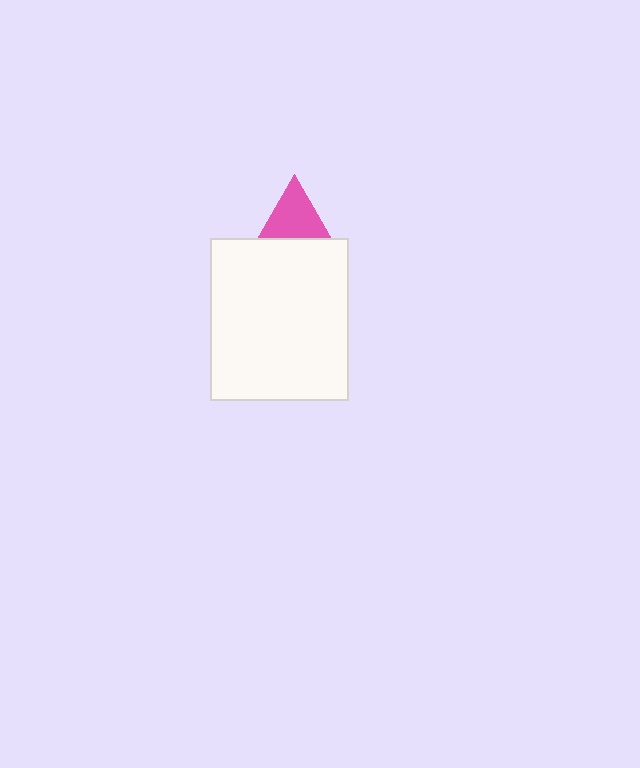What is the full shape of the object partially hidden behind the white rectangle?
The partially hidden object is a pink triangle.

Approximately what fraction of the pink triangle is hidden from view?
Roughly 39% of the pink triangle is hidden behind the white rectangle.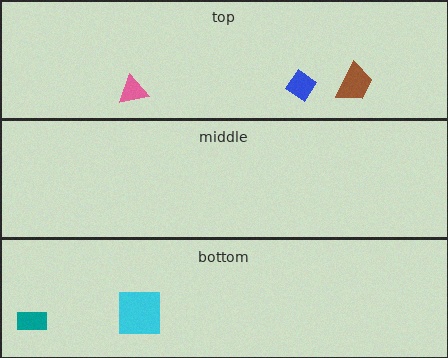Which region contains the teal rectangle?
The bottom region.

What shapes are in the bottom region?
The cyan square, the teal rectangle.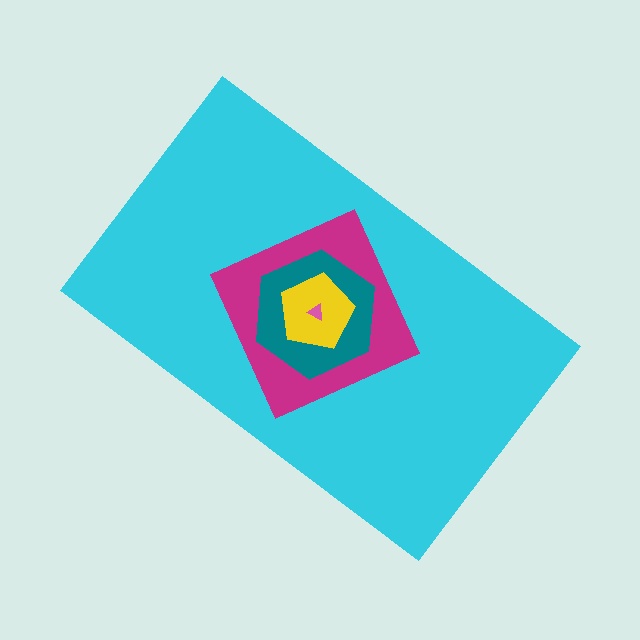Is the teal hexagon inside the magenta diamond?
Yes.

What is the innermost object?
The pink triangle.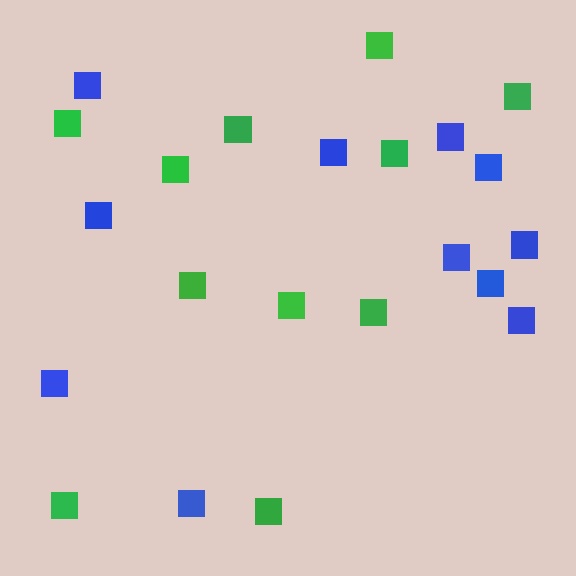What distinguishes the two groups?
There are 2 groups: one group of blue squares (11) and one group of green squares (11).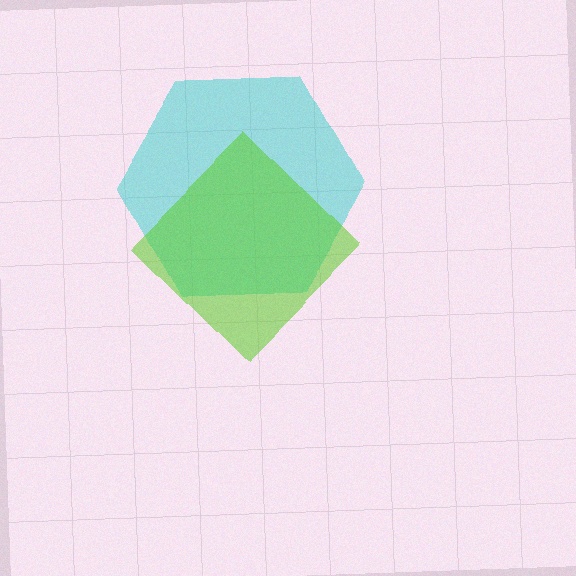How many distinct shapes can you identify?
There are 2 distinct shapes: a cyan hexagon, a lime diamond.